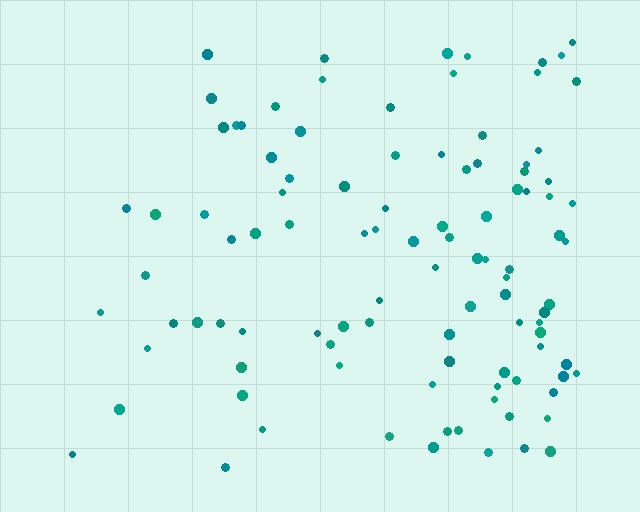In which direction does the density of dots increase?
From left to right, with the right side densest.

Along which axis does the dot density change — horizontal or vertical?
Horizontal.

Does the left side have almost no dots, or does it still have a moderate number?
Still a moderate number, just noticeably fewer than the right.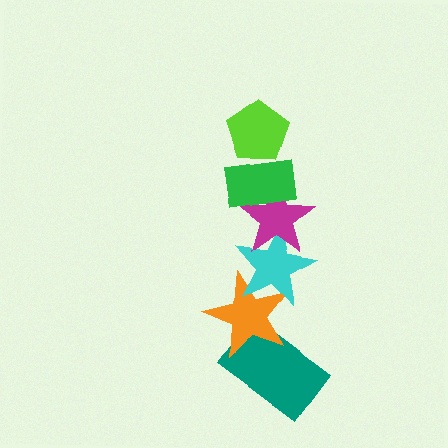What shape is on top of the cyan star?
The magenta star is on top of the cyan star.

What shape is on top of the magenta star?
The green rectangle is on top of the magenta star.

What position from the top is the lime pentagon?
The lime pentagon is 1st from the top.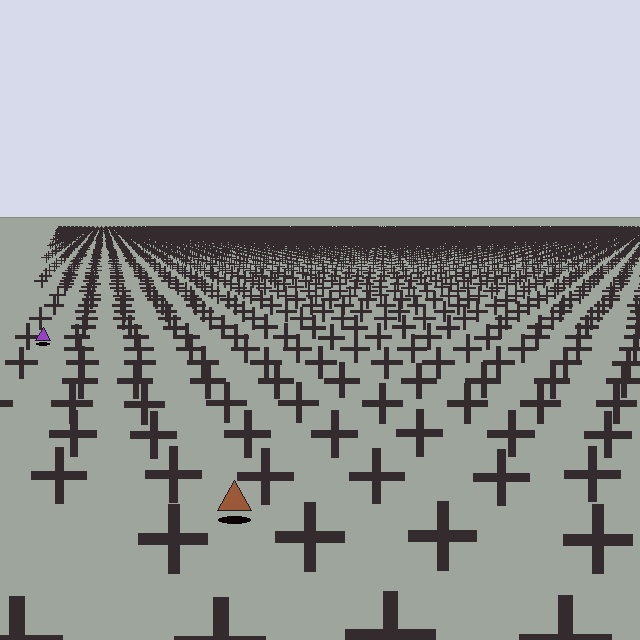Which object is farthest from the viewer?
The purple triangle is farthest from the viewer. It appears smaller and the ground texture around it is denser.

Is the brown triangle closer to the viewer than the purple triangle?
Yes. The brown triangle is closer — you can tell from the texture gradient: the ground texture is coarser near it.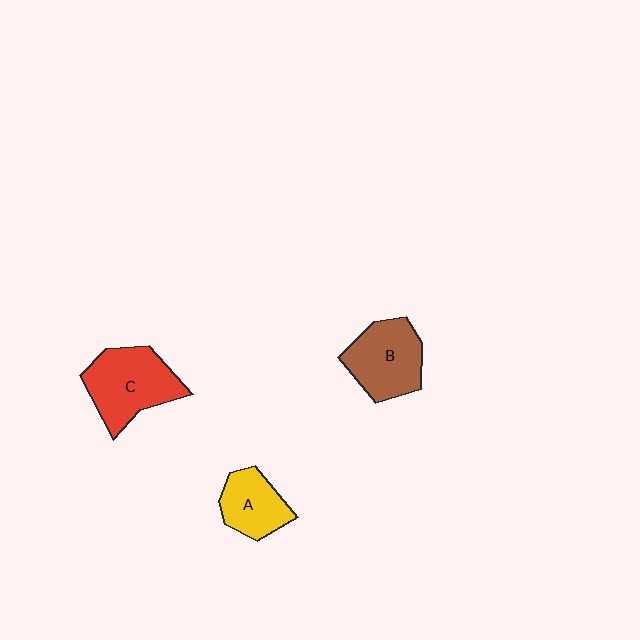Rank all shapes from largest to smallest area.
From largest to smallest: C (red), B (brown), A (yellow).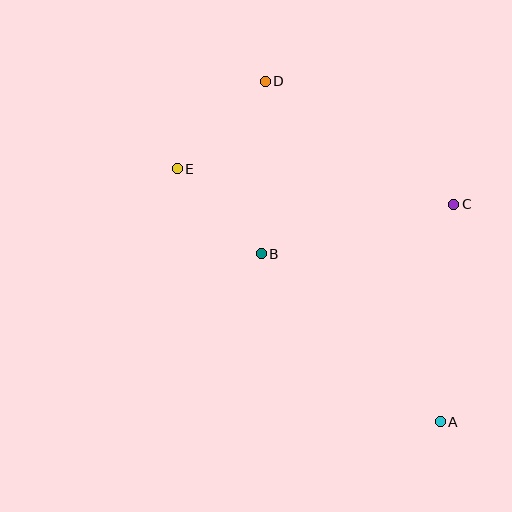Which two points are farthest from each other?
Points A and D are farthest from each other.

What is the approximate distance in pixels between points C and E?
The distance between C and E is approximately 279 pixels.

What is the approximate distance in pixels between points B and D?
The distance between B and D is approximately 173 pixels.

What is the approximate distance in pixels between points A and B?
The distance between A and B is approximately 246 pixels.